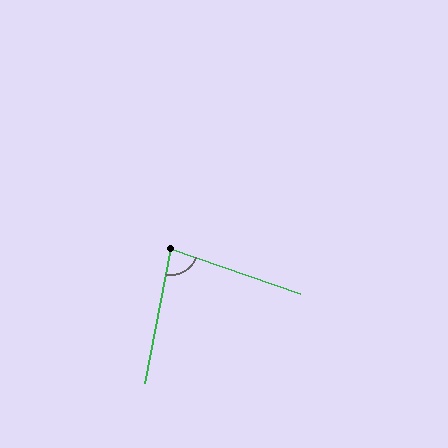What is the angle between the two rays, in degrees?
Approximately 82 degrees.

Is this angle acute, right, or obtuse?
It is acute.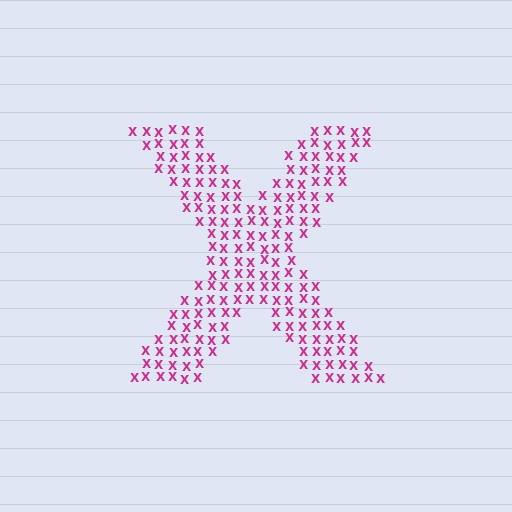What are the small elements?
The small elements are letter X's.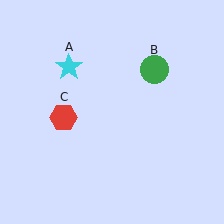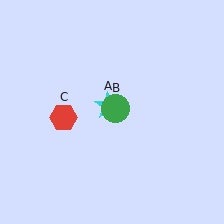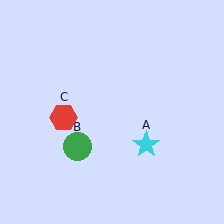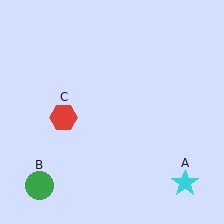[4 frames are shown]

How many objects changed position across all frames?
2 objects changed position: cyan star (object A), green circle (object B).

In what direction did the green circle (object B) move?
The green circle (object B) moved down and to the left.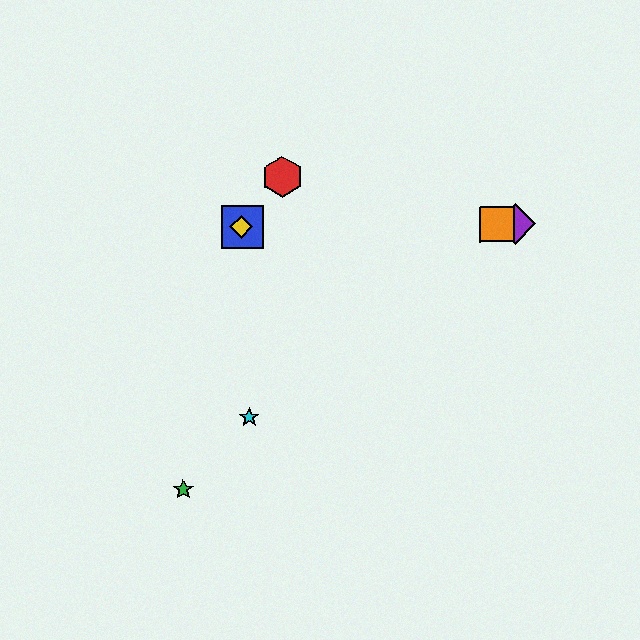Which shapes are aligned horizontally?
The blue square, the yellow diamond, the purple diamond, the orange square are aligned horizontally.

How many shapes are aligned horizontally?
4 shapes (the blue square, the yellow diamond, the purple diamond, the orange square) are aligned horizontally.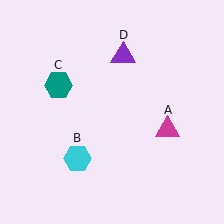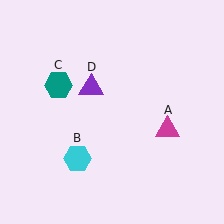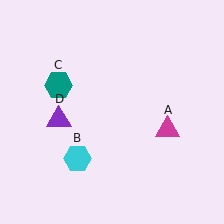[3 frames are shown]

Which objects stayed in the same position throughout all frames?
Magenta triangle (object A) and cyan hexagon (object B) and teal hexagon (object C) remained stationary.